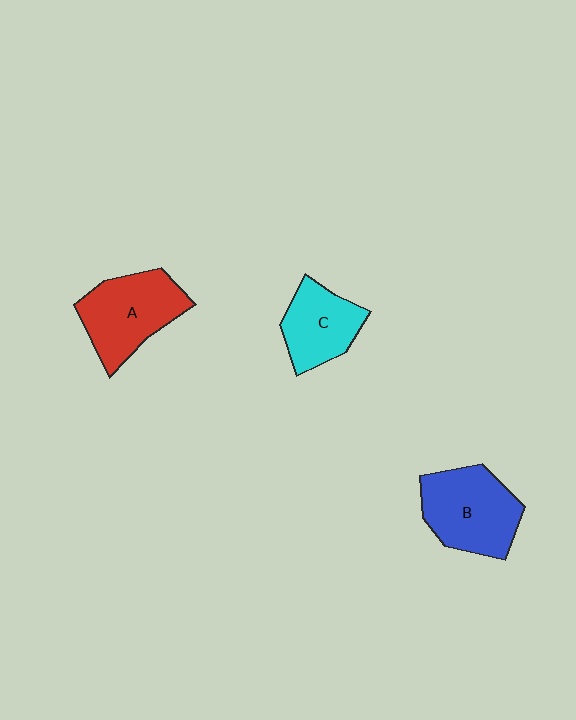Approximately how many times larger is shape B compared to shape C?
Approximately 1.4 times.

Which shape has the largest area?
Shape B (blue).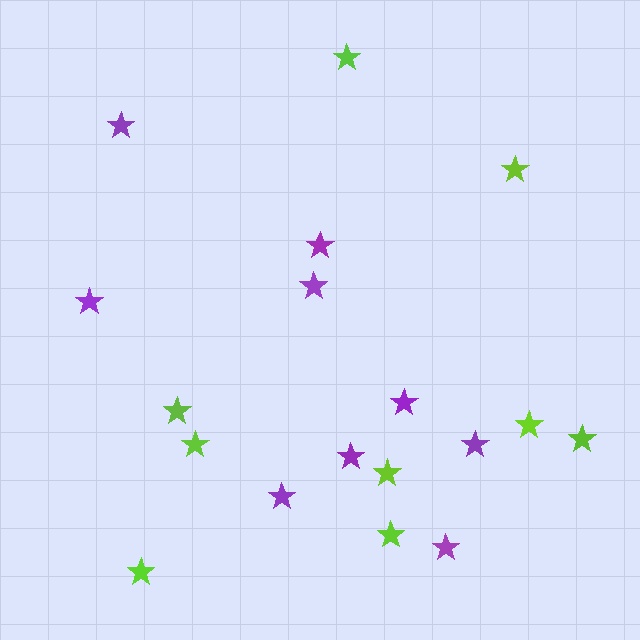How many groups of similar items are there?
There are 2 groups: one group of purple stars (9) and one group of lime stars (9).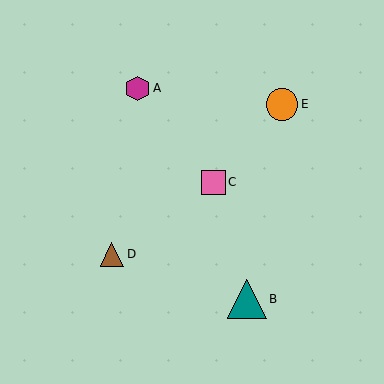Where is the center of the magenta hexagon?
The center of the magenta hexagon is at (137, 88).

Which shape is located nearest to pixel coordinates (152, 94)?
The magenta hexagon (labeled A) at (137, 88) is nearest to that location.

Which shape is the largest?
The teal triangle (labeled B) is the largest.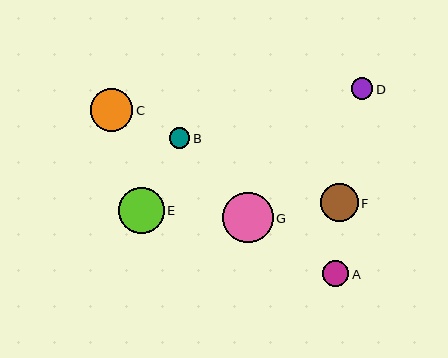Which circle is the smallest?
Circle B is the smallest with a size of approximately 20 pixels.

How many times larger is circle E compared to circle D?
Circle E is approximately 2.1 times the size of circle D.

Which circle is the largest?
Circle G is the largest with a size of approximately 50 pixels.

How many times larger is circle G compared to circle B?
Circle G is approximately 2.5 times the size of circle B.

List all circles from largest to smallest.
From largest to smallest: G, E, C, F, A, D, B.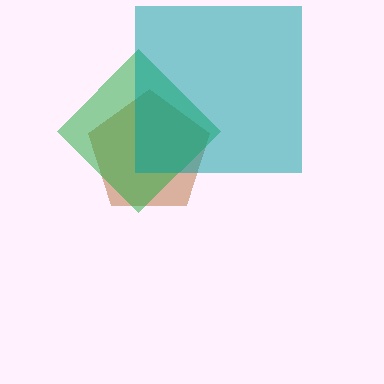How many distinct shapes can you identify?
There are 3 distinct shapes: a brown pentagon, a green diamond, a teal square.